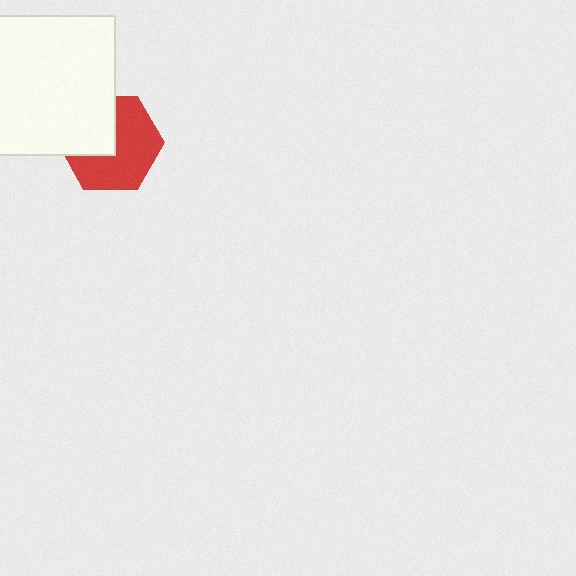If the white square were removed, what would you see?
You would see the complete red hexagon.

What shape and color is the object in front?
The object in front is a white square.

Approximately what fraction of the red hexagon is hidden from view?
Roughly 37% of the red hexagon is hidden behind the white square.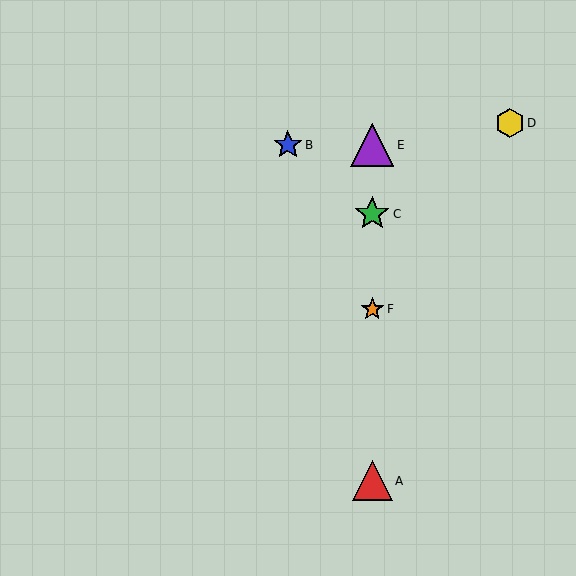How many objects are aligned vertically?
4 objects (A, C, E, F) are aligned vertically.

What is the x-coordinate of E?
Object E is at x≈372.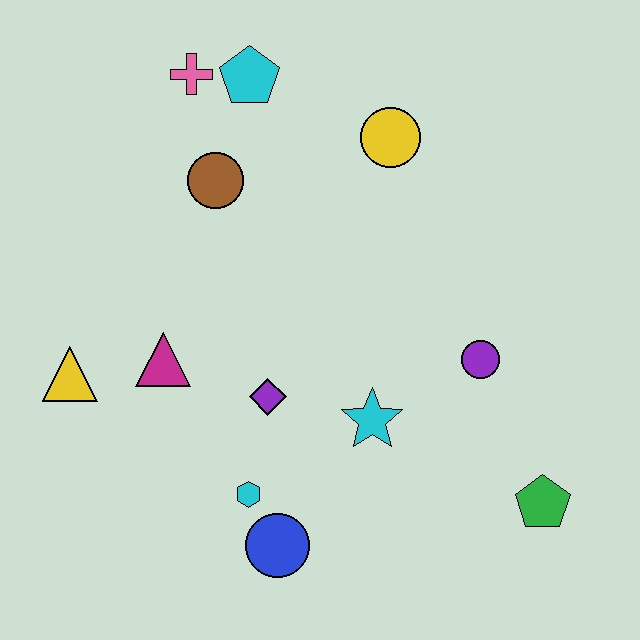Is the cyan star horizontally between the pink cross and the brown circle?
No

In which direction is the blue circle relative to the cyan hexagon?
The blue circle is below the cyan hexagon.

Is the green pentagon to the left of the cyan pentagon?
No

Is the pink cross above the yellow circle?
Yes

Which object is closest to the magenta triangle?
The yellow triangle is closest to the magenta triangle.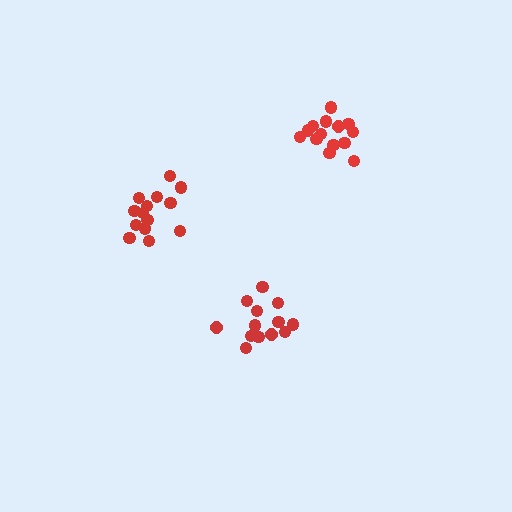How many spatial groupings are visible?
There are 3 spatial groupings.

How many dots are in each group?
Group 1: 14 dots, Group 2: 14 dots, Group 3: 13 dots (41 total).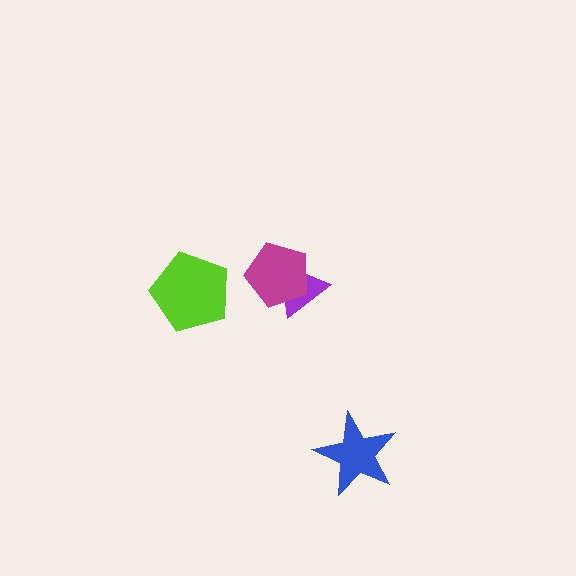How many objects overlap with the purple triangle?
1 object overlaps with the purple triangle.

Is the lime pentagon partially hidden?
No, no other shape covers it.